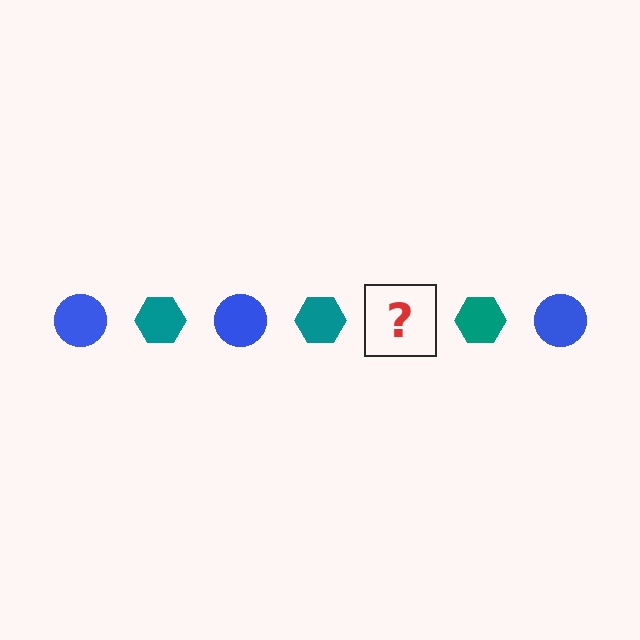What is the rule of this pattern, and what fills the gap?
The rule is that the pattern alternates between blue circle and teal hexagon. The gap should be filled with a blue circle.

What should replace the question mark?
The question mark should be replaced with a blue circle.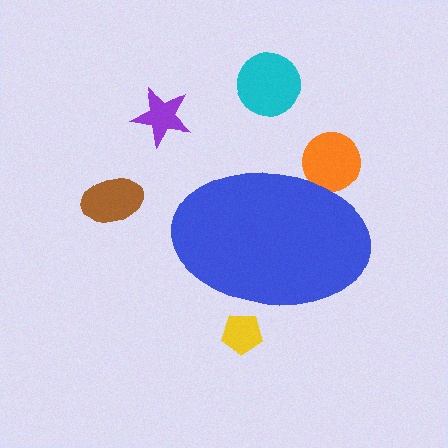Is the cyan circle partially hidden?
No, the cyan circle is fully visible.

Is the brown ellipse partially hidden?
No, the brown ellipse is fully visible.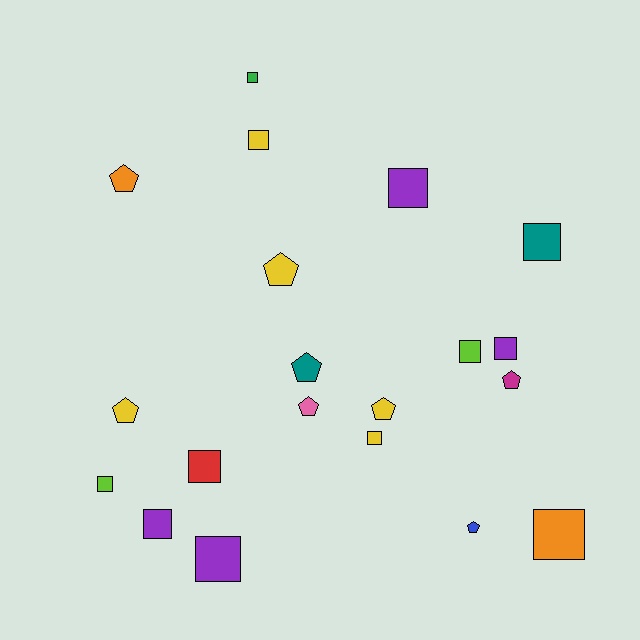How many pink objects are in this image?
There is 1 pink object.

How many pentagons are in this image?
There are 8 pentagons.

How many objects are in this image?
There are 20 objects.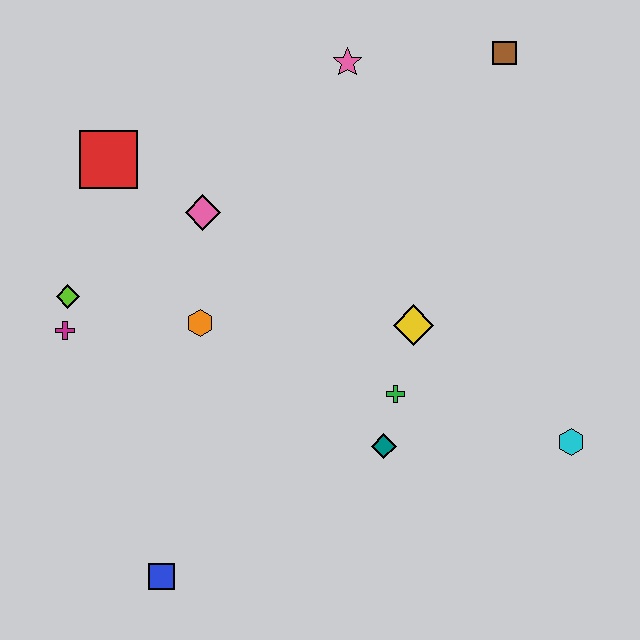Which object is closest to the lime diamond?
The magenta cross is closest to the lime diamond.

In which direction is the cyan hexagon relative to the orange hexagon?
The cyan hexagon is to the right of the orange hexagon.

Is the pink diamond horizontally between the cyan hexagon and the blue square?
Yes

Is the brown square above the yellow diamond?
Yes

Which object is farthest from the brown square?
The blue square is farthest from the brown square.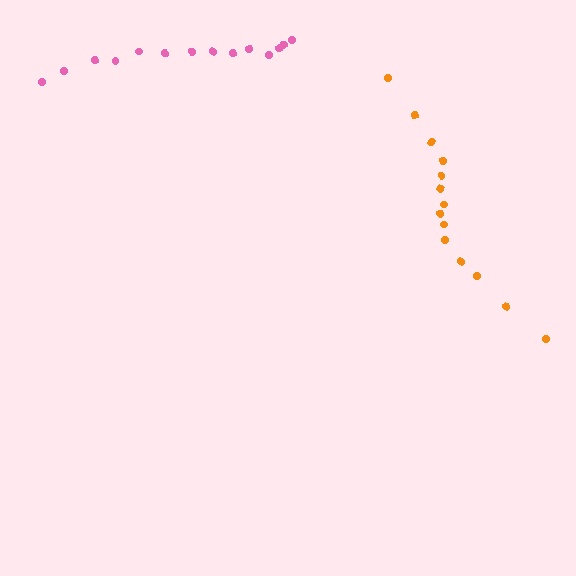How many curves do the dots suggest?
There are 2 distinct paths.